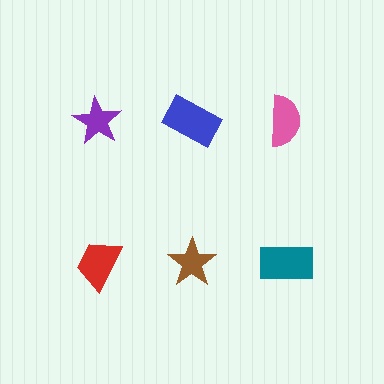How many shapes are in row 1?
3 shapes.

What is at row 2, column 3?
A teal rectangle.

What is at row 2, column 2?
A brown star.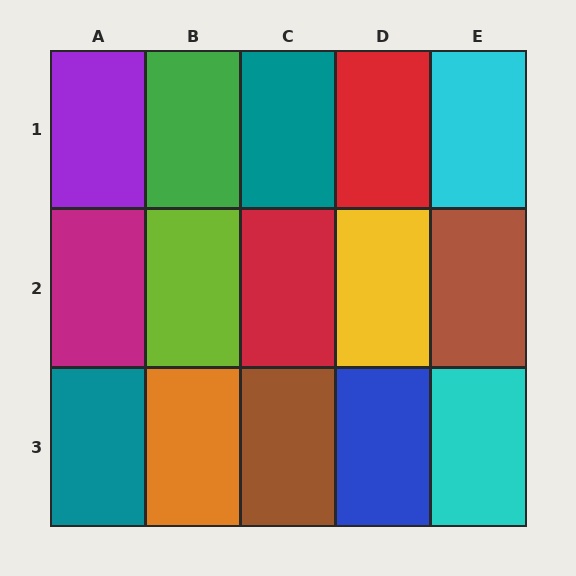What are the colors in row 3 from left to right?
Teal, orange, brown, blue, cyan.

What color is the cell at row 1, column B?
Green.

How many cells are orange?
1 cell is orange.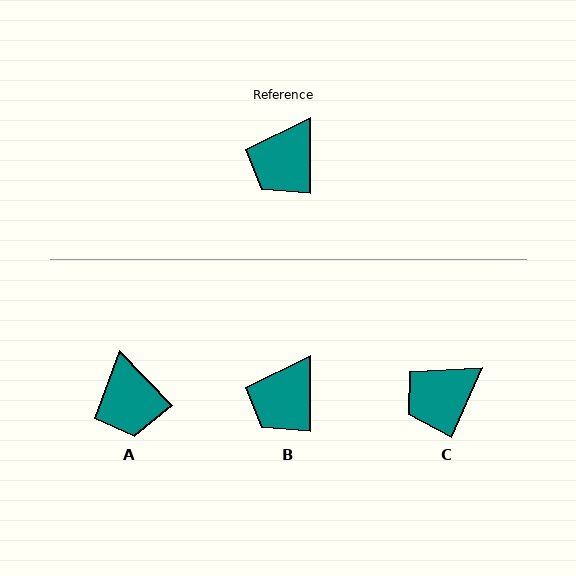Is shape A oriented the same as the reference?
No, it is off by about 44 degrees.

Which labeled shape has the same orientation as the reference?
B.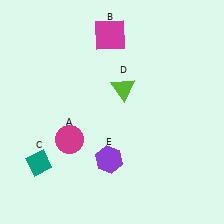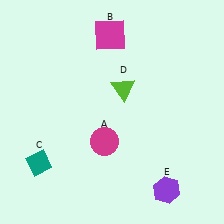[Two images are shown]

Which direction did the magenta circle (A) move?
The magenta circle (A) moved right.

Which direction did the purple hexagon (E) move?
The purple hexagon (E) moved right.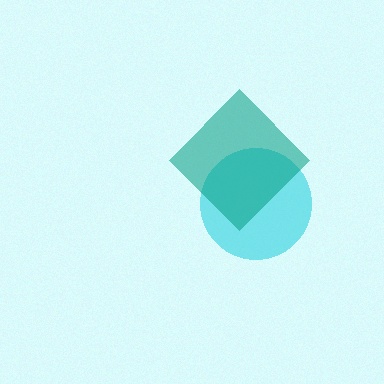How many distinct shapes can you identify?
There are 2 distinct shapes: a cyan circle, a teal diamond.